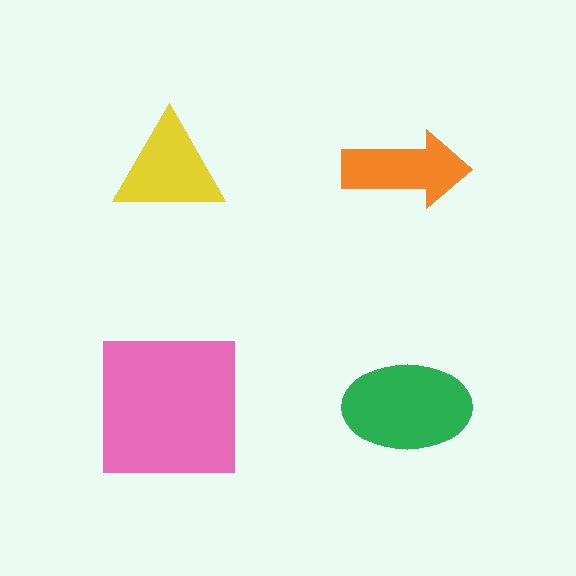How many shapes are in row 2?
2 shapes.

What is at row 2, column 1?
A pink square.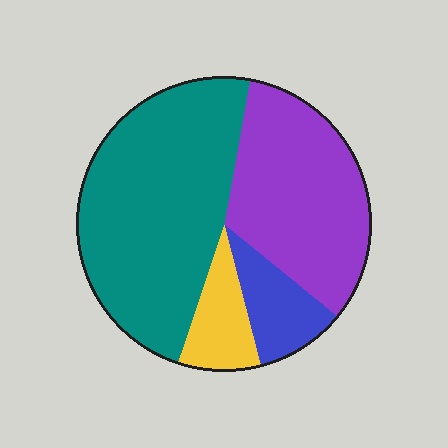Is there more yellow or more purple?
Purple.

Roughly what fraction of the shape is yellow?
Yellow covers 9% of the shape.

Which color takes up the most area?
Teal, at roughly 50%.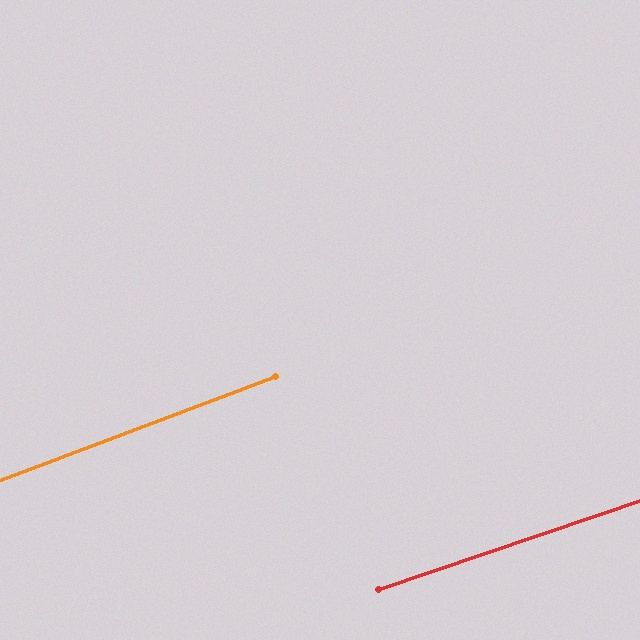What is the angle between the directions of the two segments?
Approximately 2 degrees.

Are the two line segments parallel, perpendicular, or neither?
Parallel — their directions differ by only 1.8°.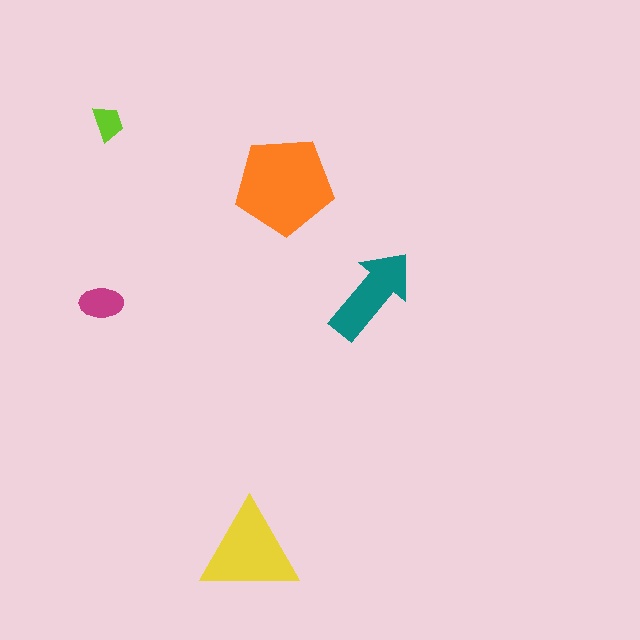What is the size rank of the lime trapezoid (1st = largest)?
5th.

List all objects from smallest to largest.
The lime trapezoid, the magenta ellipse, the teal arrow, the yellow triangle, the orange pentagon.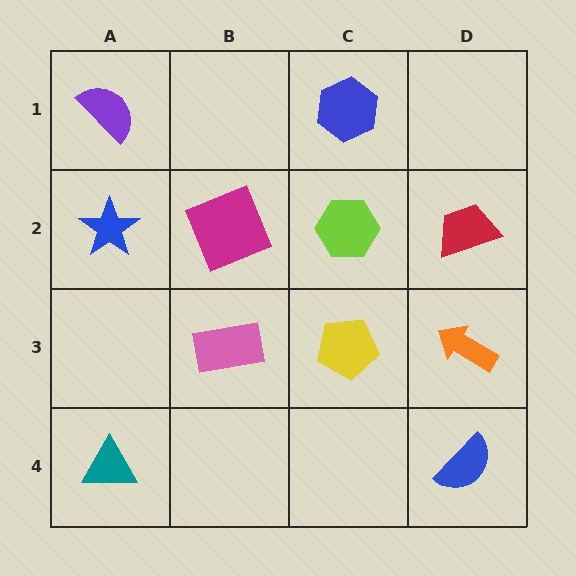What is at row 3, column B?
A pink rectangle.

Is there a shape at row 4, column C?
No, that cell is empty.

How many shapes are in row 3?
3 shapes.